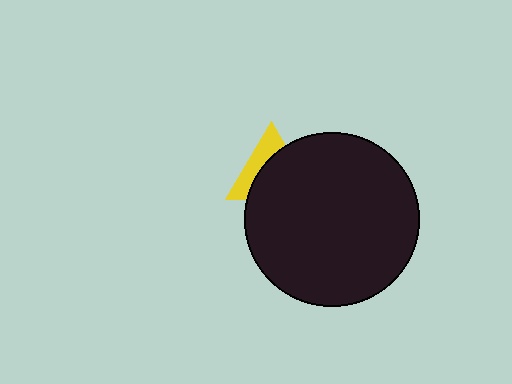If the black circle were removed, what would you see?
You would see the complete yellow triangle.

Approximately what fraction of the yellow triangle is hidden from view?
Roughly 61% of the yellow triangle is hidden behind the black circle.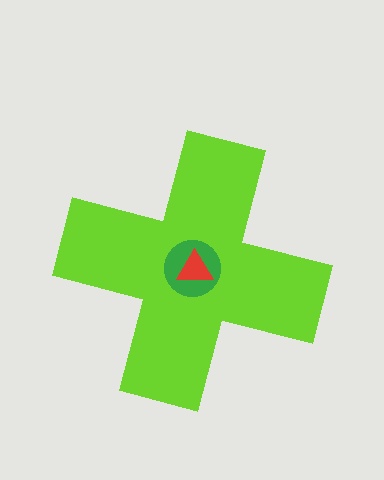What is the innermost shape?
The red triangle.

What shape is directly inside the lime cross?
The green circle.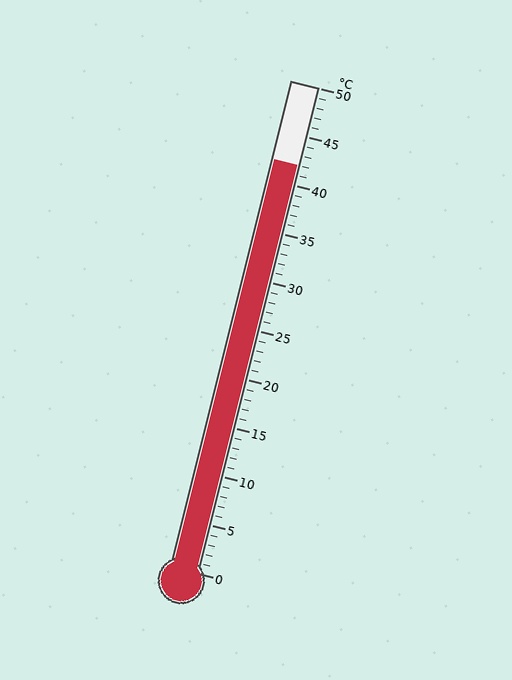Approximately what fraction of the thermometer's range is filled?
The thermometer is filled to approximately 85% of its range.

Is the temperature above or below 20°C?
The temperature is above 20°C.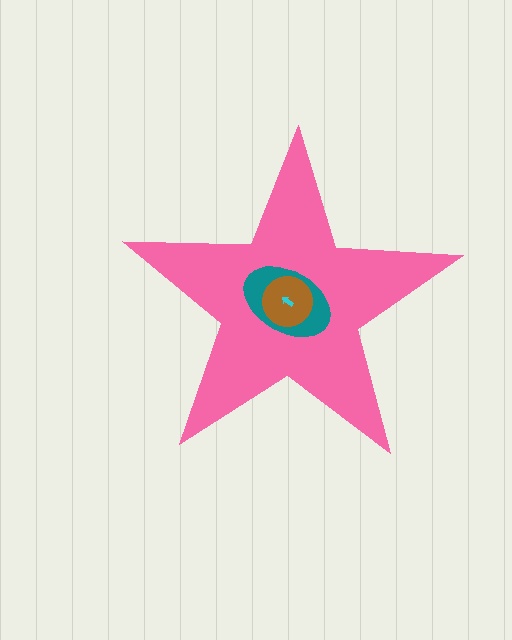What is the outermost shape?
The pink star.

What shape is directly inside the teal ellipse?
The brown circle.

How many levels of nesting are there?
4.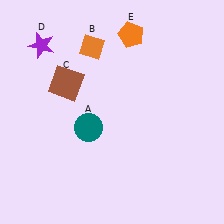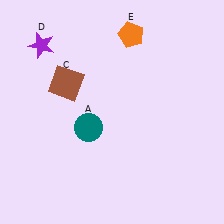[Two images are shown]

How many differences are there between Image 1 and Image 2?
There is 1 difference between the two images.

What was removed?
The orange diamond (B) was removed in Image 2.